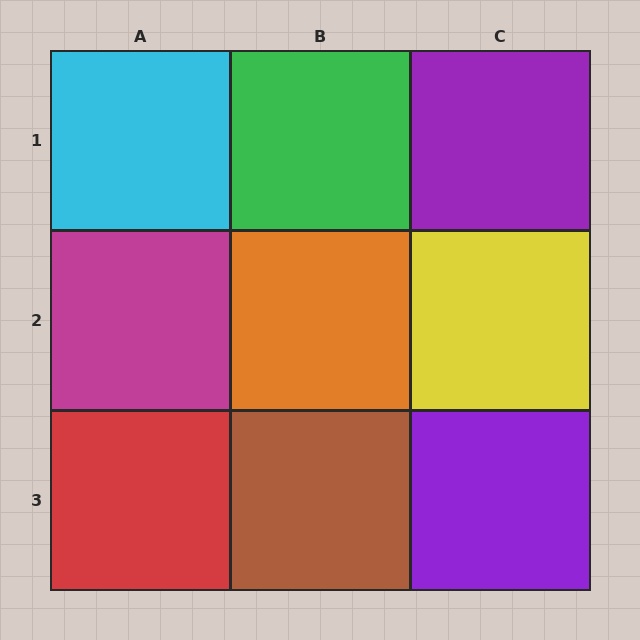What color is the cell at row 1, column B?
Green.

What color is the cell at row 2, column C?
Yellow.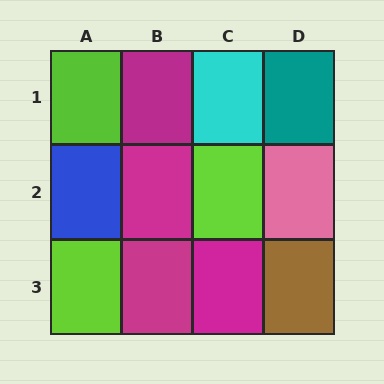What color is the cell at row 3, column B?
Magenta.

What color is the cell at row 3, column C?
Magenta.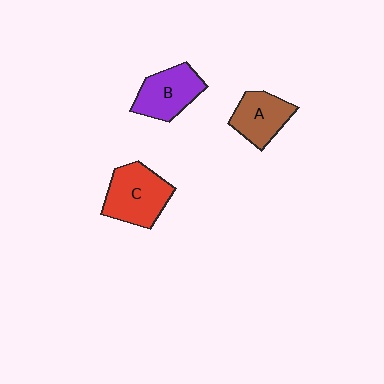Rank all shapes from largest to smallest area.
From largest to smallest: C (red), B (purple), A (brown).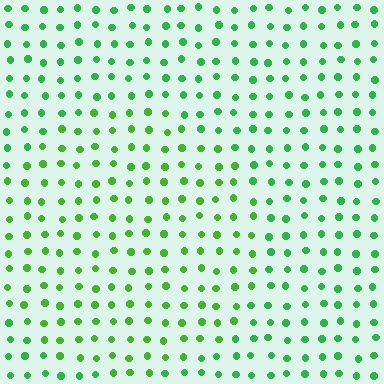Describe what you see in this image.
The image is filled with small green elements in a uniform arrangement. A circle-shaped region is visible where the elements are tinted to a slightly different hue, forming a subtle color boundary.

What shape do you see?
I see a circle.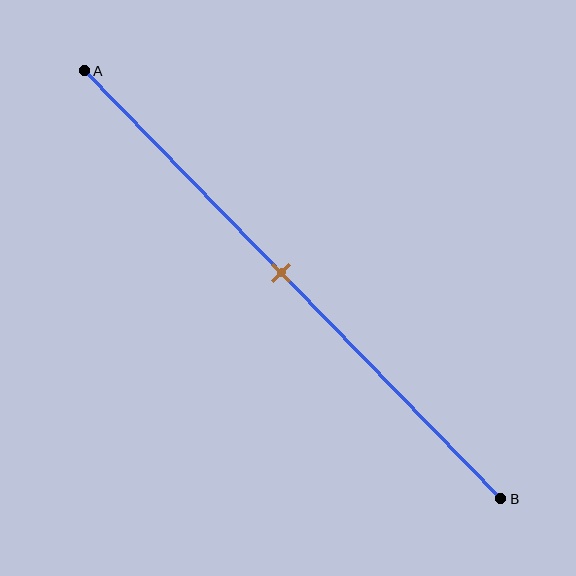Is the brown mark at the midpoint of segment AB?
Yes, the mark is approximately at the midpoint.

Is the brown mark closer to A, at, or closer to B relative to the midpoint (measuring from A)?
The brown mark is approximately at the midpoint of segment AB.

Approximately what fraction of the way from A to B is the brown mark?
The brown mark is approximately 45% of the way from A to B.